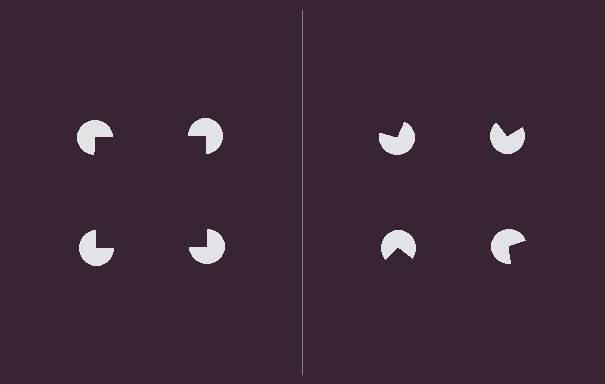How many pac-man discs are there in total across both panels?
8 — 4 on each side.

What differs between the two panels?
The pac-man discs are positioned identically on both sides; only the wedge orientations differ. On the left they align to a square; on the right they are misaligned.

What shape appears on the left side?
An illusory square.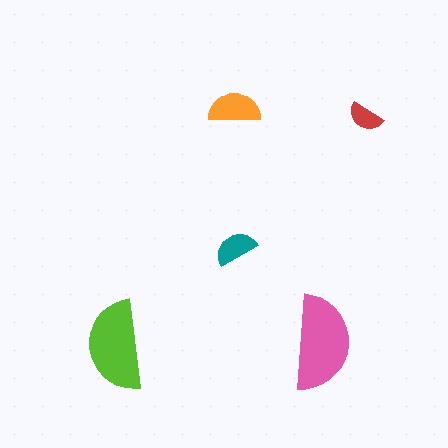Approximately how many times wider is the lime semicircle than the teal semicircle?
About 2 times wider.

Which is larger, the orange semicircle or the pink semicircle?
The pink one.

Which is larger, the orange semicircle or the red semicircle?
The orange one.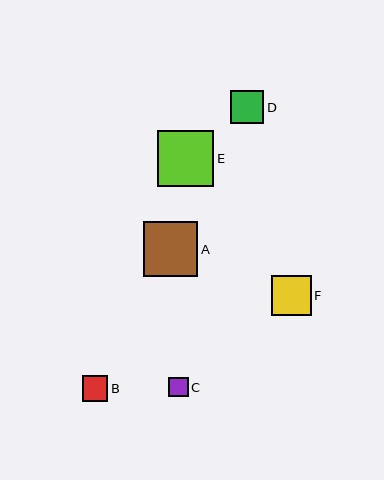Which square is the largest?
Square E is the largest with a size of approximately 56 pixels.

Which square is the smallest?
Square C is the smallest with a size of approximately 19 pixels.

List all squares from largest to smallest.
From largest to smallest: E, A, F, D, B, C.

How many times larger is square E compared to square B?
Square E is approximately 2.2 times the size of square B.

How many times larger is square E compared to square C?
Square E is approximately 2.9 times the size of square C.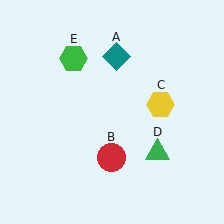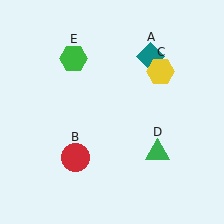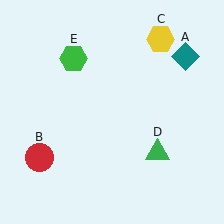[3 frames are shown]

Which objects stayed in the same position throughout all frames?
Green triangle (object D) and green hexagon (object E) remained stationary.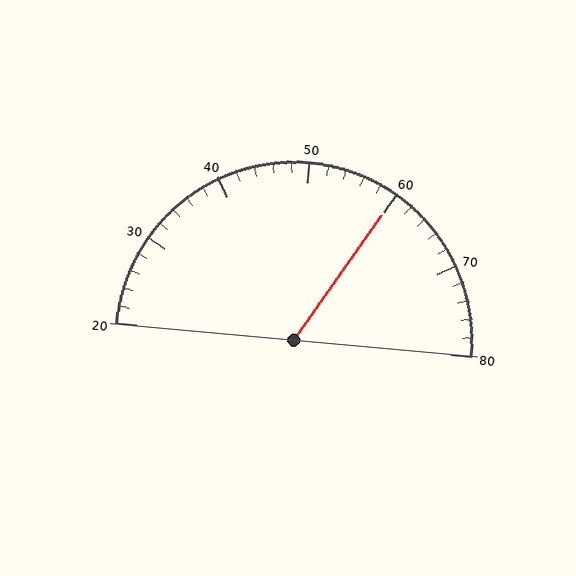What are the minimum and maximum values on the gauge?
The gauge ranges from 20 to 80.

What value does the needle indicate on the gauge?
The needle indicates approximately 60.